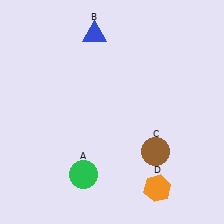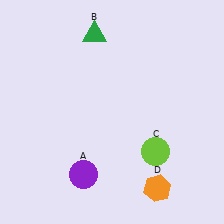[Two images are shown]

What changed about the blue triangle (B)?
In Image 1, B is blue. In Image 2, it changed to green.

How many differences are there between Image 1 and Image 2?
There are 3 differences between the two images.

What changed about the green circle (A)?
In Image 1, A is green. In Image 2, it changed to purple.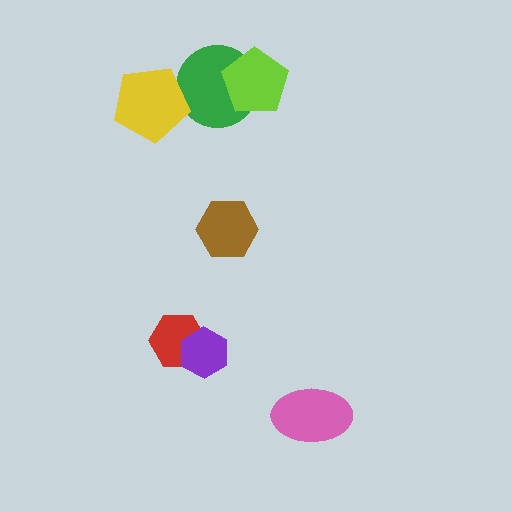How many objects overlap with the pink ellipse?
0 objects overlap with the pink ellipse.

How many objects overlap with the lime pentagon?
1 object overlaps with the lime pentagon.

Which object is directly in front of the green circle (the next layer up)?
The lime pentagon is directly in front of the green circle.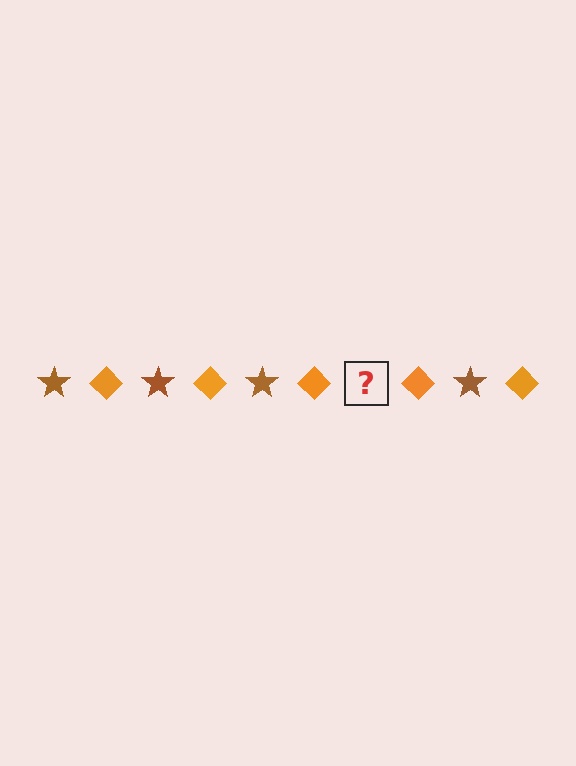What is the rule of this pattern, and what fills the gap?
The rule is that the pattern alternates between brown star and orange diamond. The gap should be filled with a brown star.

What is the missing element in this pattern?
The missing element is a brown star.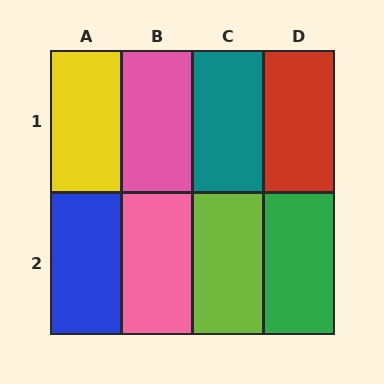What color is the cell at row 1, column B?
Pink.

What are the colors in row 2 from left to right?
Blue, pink, lime, green.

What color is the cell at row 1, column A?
Yellow.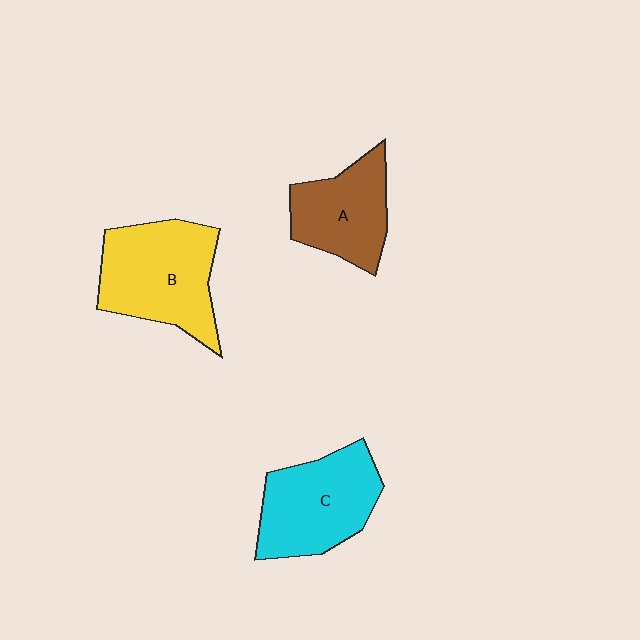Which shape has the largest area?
Shape B (yellow).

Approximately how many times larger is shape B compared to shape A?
Approximately 1.4 times.